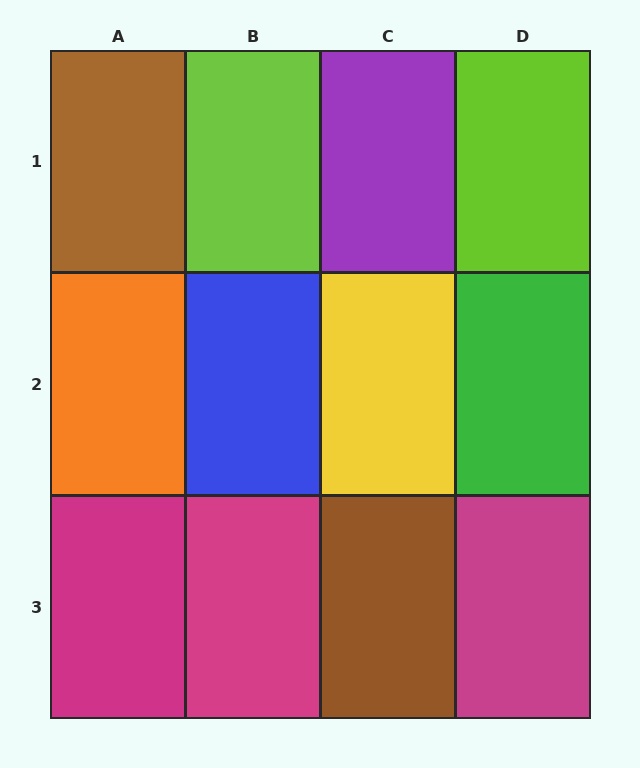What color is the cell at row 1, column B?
Lime.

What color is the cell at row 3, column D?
Magenta.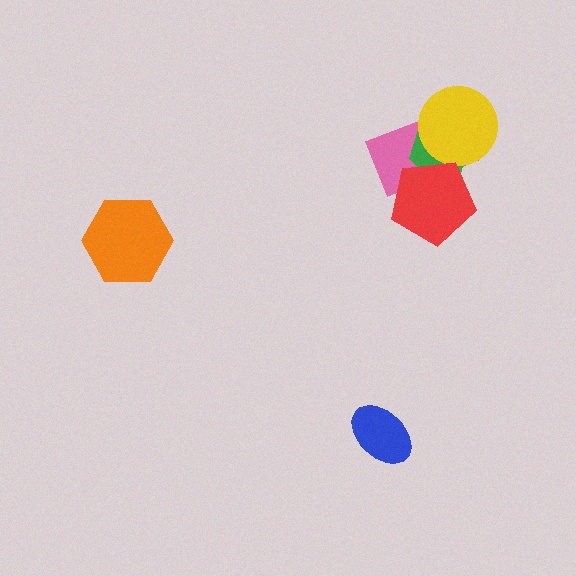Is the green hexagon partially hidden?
Yes, it is partially covered by another shape.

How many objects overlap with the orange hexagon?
0 objects overlap with the orange hexagon.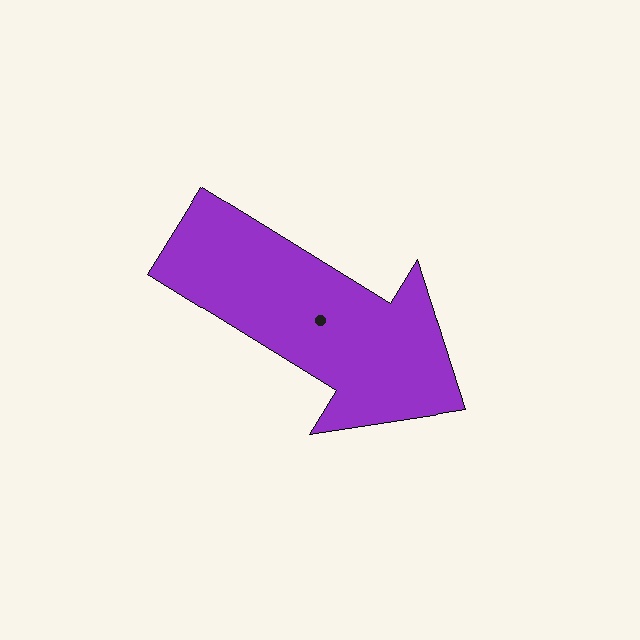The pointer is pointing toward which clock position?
Roughly 4 o'clock.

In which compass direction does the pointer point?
Southeast.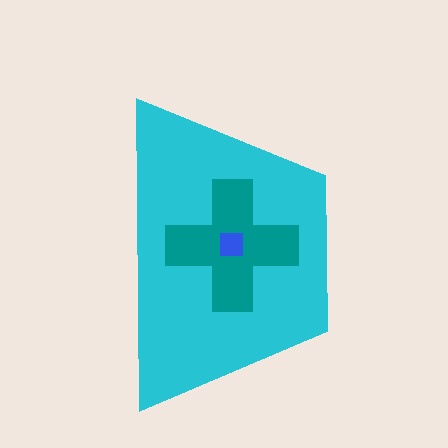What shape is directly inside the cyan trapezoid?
The teal cross.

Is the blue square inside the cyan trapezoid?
Yes.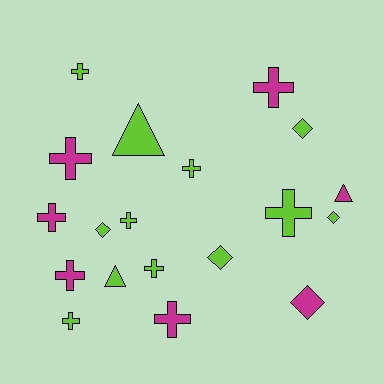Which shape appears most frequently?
Cross, with 11 objects.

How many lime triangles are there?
There are 2 lime triangles.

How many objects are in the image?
There are 19 objects.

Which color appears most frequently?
Lime, with 12 objects.